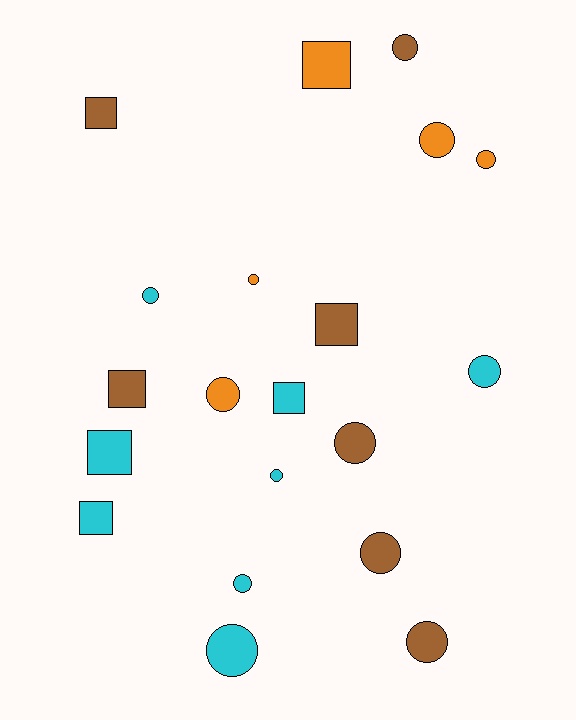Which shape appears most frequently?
Circle, with 13 objects.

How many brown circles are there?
There are 4 brown circles.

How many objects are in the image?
There are 20 objects.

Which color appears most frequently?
Cyan, with 8 objects.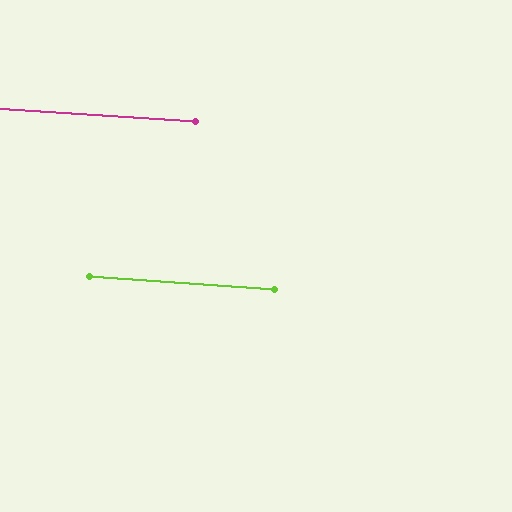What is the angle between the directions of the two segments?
Approximately 0 degrees.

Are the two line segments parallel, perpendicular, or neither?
Parallel — their directions differ by only 0.3°.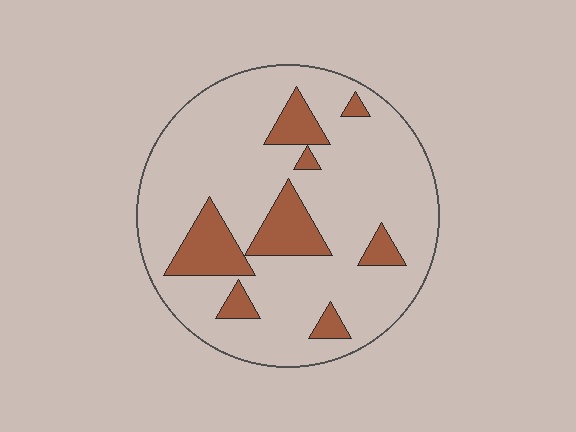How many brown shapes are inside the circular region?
8.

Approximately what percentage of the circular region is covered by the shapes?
Approximately 20%.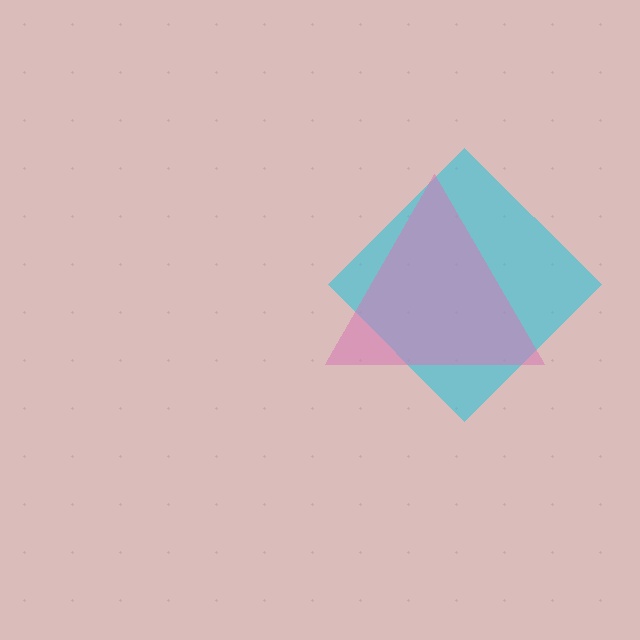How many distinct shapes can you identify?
There are 2 distinct shapes: a cyan diamond, a pink triangle.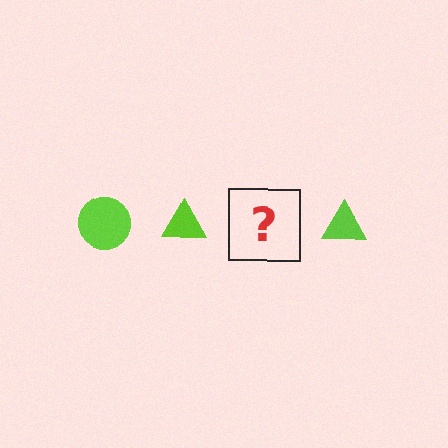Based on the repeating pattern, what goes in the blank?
The blank should be a lime circle.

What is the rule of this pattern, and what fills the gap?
The rule is that the pattern cycles through circle, triangle shapes in lime. The gap should be filled with a lime circle.